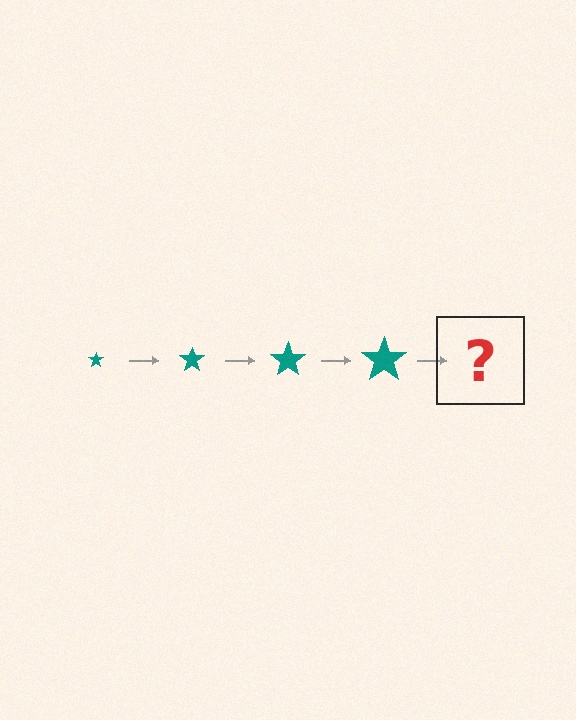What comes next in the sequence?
The next element should be a teal star, larger than the previous one.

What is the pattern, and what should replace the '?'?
The pattern is that the star gets progressively larger each step. The '?' should be a teal star, larger than the previous one.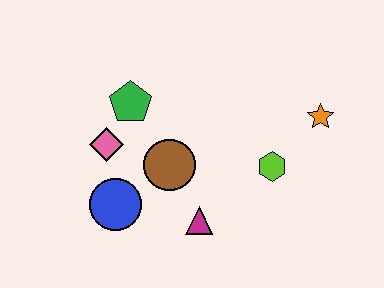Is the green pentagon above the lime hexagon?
Yes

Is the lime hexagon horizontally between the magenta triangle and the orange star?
Yes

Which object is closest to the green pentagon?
The pink diamond is closest to the green pentagon.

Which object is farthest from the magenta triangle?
The orange star is farthest from the magenta triangle.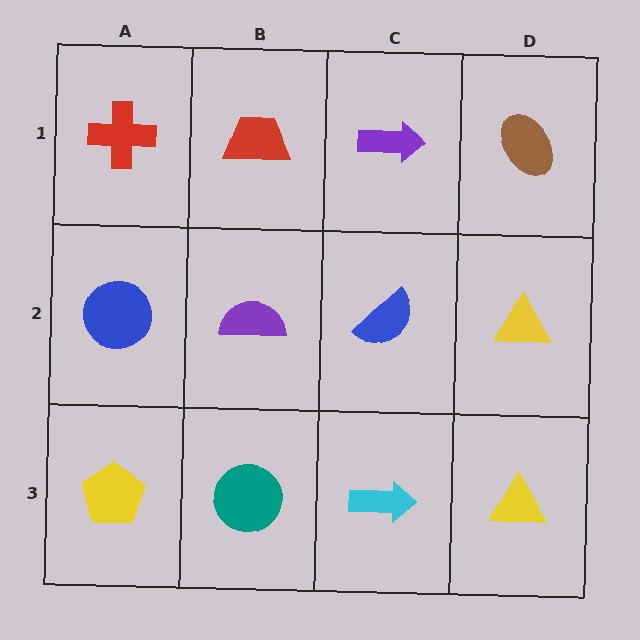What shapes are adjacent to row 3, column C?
A blue semicircle (row 2, column C), a teal circle (row 3, column B), a yellow triangle (row 3, column D).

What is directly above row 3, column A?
A blue circle.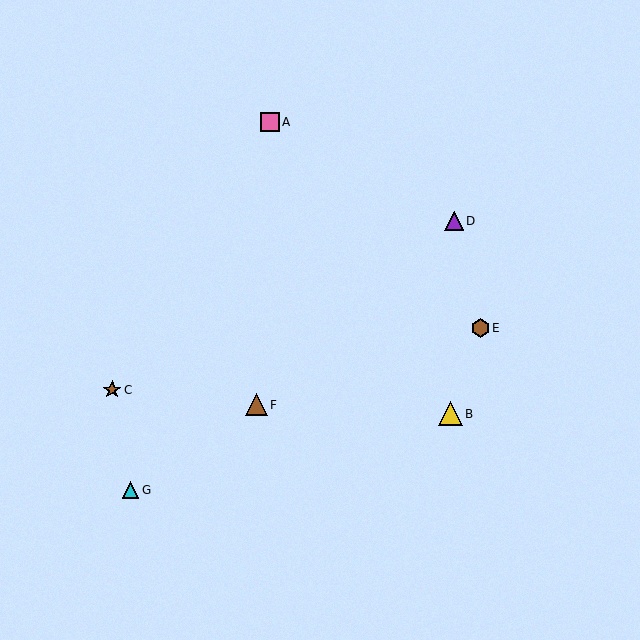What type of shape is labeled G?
Shape G is a cyan triangle.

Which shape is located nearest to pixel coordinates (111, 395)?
The brown star (labeled C) at (112, 390) is nearest to that location.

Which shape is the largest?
The yellow triangle (labeled B) is the largest.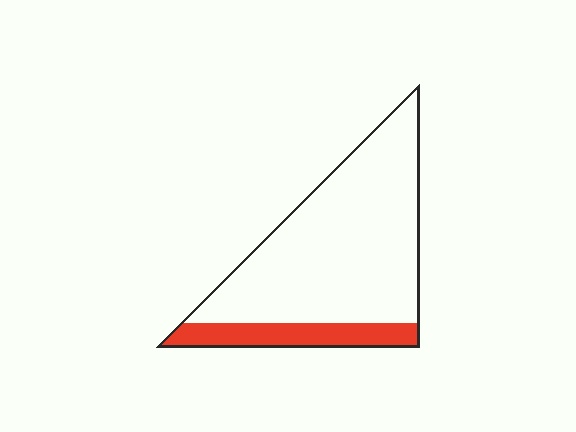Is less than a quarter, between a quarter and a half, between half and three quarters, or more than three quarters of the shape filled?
Less than a quarter.